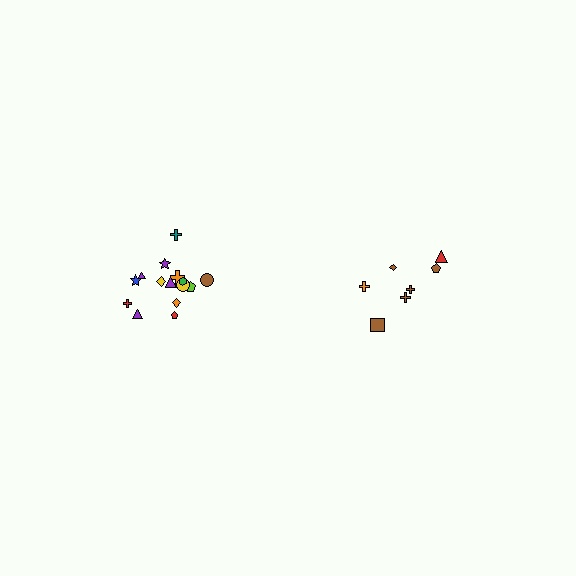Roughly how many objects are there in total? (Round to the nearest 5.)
Roughly 20 objects in total.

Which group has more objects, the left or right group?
The left group.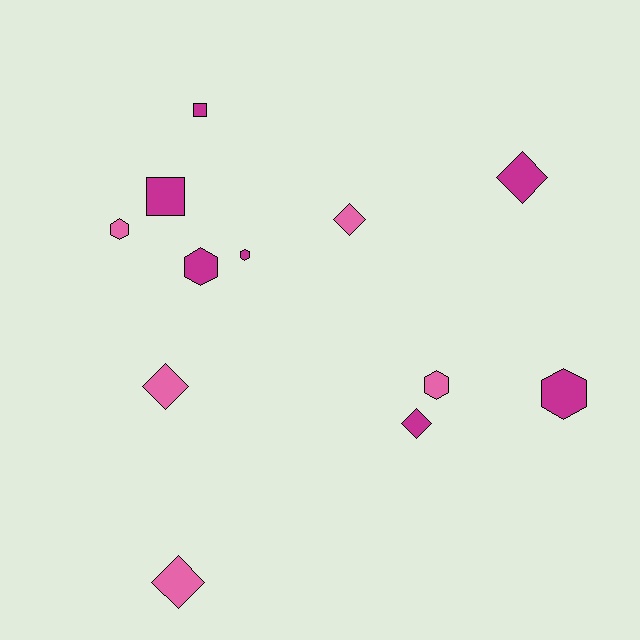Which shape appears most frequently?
Diamond, with 5 objects.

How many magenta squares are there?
There are 2 magenta squares.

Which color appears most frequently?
Magenta, with 7 objects.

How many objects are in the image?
There are 12 objects.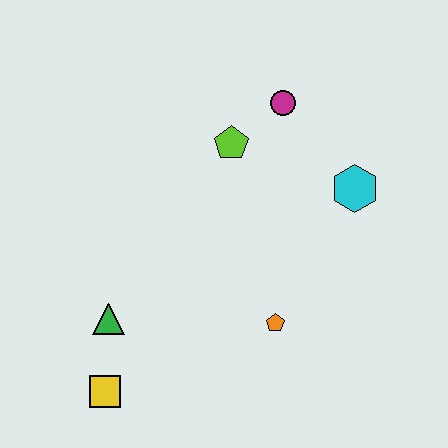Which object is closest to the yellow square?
The green triangle is closest to the yellow square.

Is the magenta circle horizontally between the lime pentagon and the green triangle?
No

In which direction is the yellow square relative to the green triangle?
The yellow square is below the green triangle.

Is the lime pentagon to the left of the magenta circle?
Yes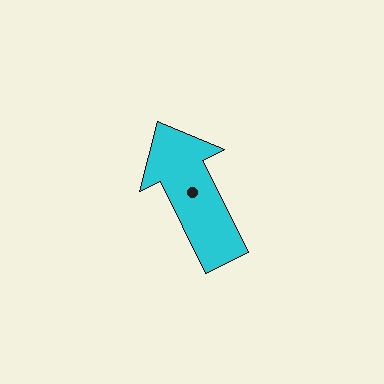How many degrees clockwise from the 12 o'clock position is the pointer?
Approximately 334 degrees.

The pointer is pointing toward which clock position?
Roughly 11 o'clock.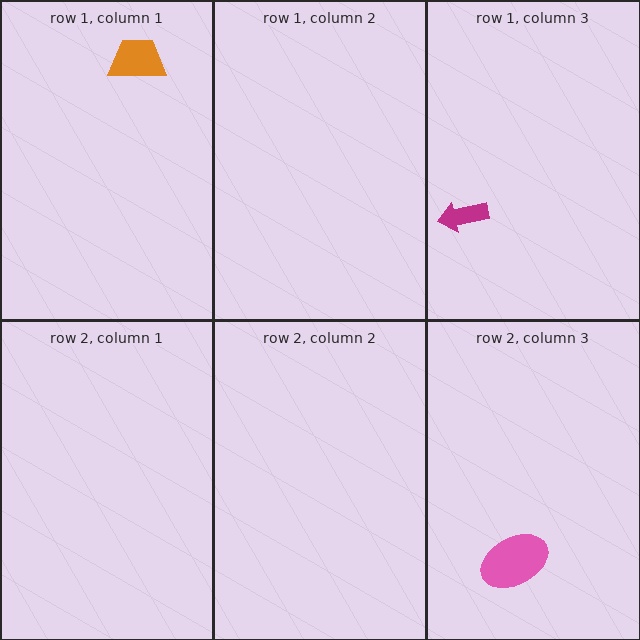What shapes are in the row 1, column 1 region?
The orange trapezoid.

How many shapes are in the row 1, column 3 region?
1.